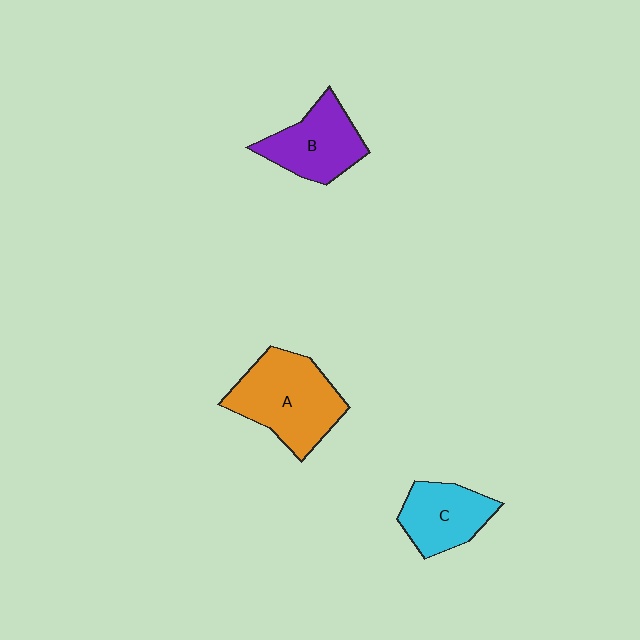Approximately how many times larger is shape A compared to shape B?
Approximately 1.4 times.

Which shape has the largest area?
Shape A (orange).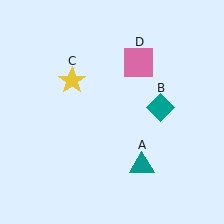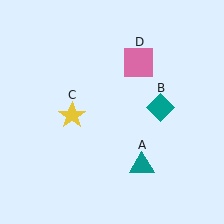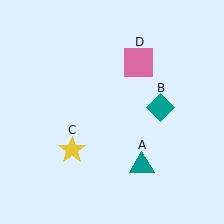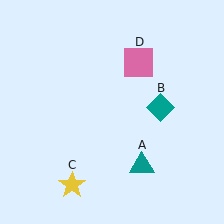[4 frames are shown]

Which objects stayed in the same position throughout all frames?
Teal triangle (object A) and teal diamond (object B) and pink square (object D) remained stationary.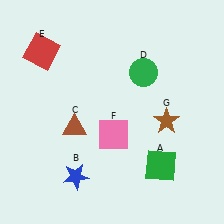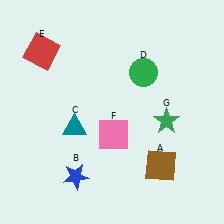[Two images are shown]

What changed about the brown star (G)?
In Image 1, G is brown. In Image 2, it changed to green.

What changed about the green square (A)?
In Image 1, A is green. In Image 2, it changed to brown.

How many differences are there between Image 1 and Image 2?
There are 3 differences between the two images.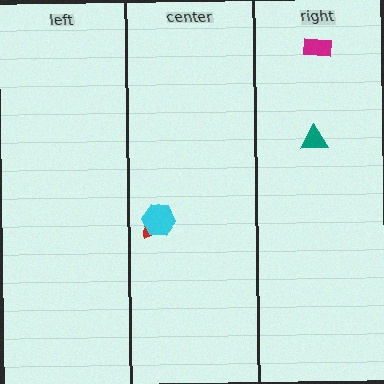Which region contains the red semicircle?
The center region.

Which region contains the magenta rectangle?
The right region.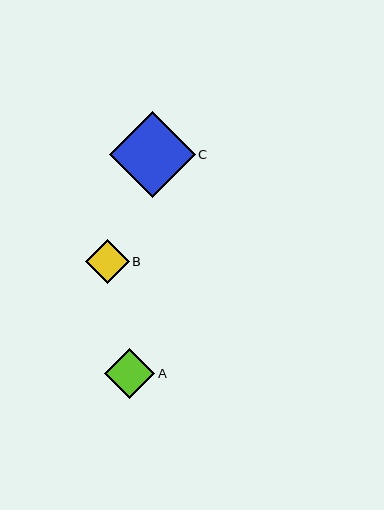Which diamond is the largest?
Diamond C is the largest with a size of approximately 86 pixels.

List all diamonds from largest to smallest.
From largest to smallest: C, A, B.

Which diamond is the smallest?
Diamond B is the smallest with a size of approximately 44 pixels.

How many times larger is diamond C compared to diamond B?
Diamond C is approximately 1.9 times the size of diamond B.